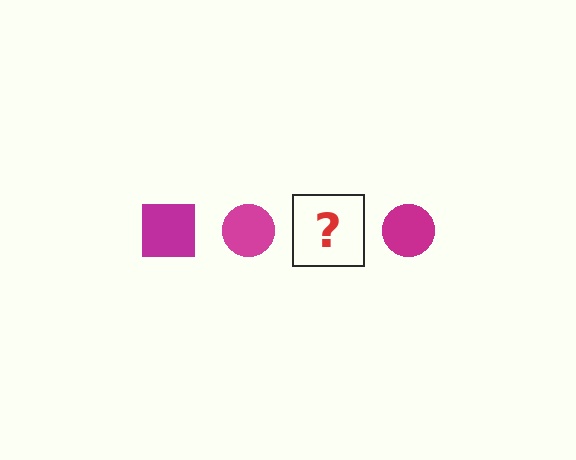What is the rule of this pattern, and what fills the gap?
The rule is that the pattern cycles through square, circle shapes in magenta. The gap should be filled with a magenta square.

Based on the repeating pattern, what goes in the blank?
The blank should be a magenta square.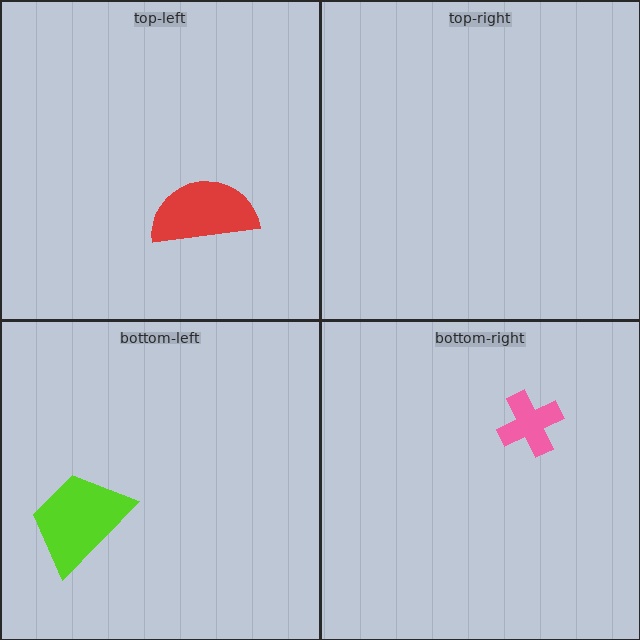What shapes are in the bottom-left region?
The lime trapezoid.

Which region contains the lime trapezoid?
The bottom-left region.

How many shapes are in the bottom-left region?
1.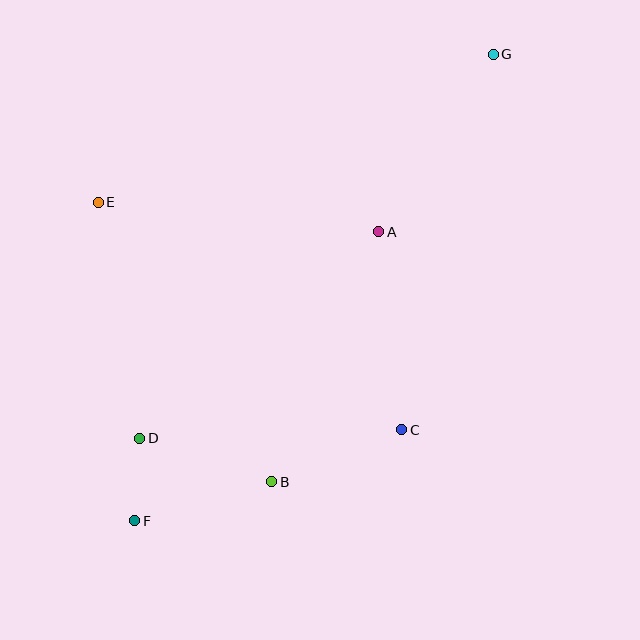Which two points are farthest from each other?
Points F and G are farthest from each other.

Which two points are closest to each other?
Points D and F are closest to each other.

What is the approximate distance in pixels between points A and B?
The distance between A and B is approximately 272 pixels.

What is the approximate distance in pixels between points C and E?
The distance between C and E is approximately 379 pixels.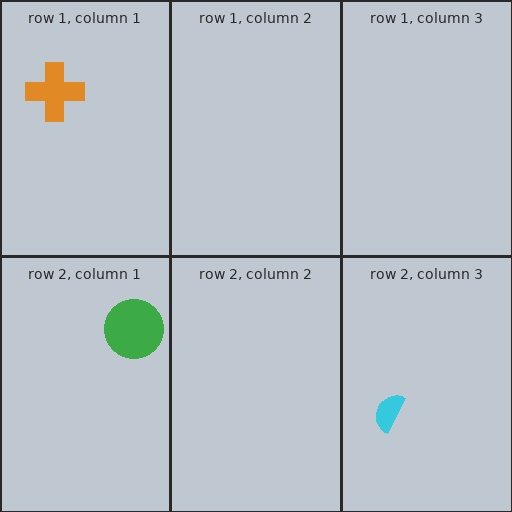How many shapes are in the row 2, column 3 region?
1.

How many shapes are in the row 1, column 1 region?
1.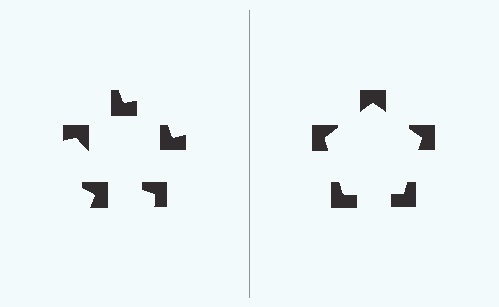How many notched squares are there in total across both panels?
10 — 5 on each side.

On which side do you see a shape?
An illusory pentagon appears on the right side. On the left side the wedge cuts are rotated, so no coherent shape forms.